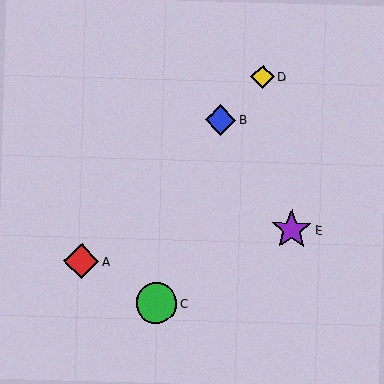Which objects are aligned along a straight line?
Objects A, B, D are aligned along a straight line.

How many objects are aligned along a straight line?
3 objects (A, B, D) are aligned along a straight line.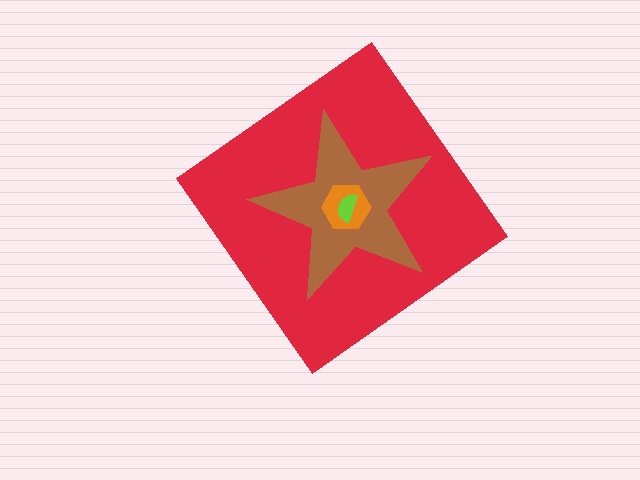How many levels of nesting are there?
4.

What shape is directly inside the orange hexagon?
The lime semicircle.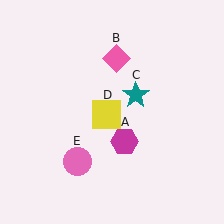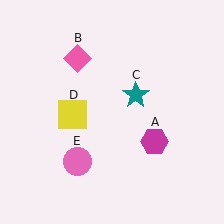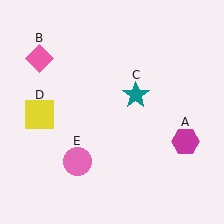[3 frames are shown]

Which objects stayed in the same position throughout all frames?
Teal star (object C) and pink circle (object E) remained stationary.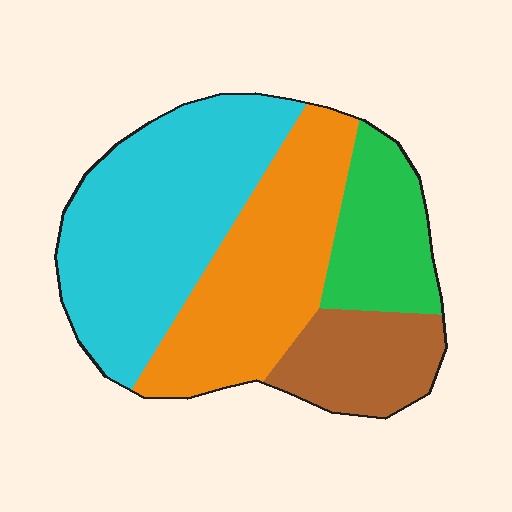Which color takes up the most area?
Cyan, at roughly 40%.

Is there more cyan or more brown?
Cyan.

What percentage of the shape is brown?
Brown takes up about one sixth (1/6) of the shape.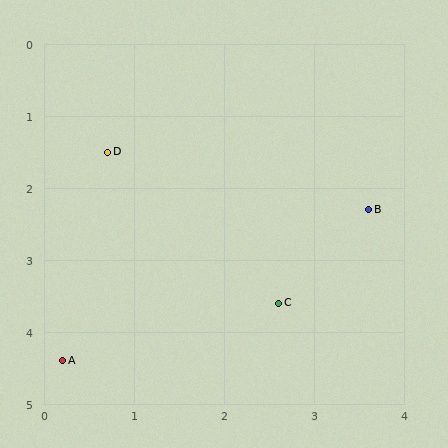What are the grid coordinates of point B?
Point B is at approximately (3.6, 2.3).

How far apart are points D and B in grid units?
Points D and B are about 3.0 grid units apart.